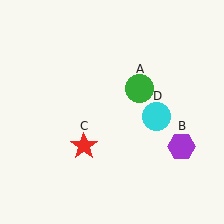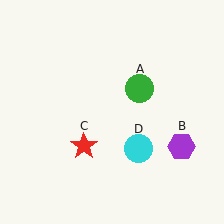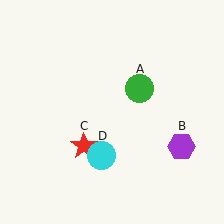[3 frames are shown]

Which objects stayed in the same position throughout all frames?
Green circle (object A) and purple hexagon (object B) and red star (object C) remained stationary.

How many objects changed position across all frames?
1 object changed position: cyan circle (object D).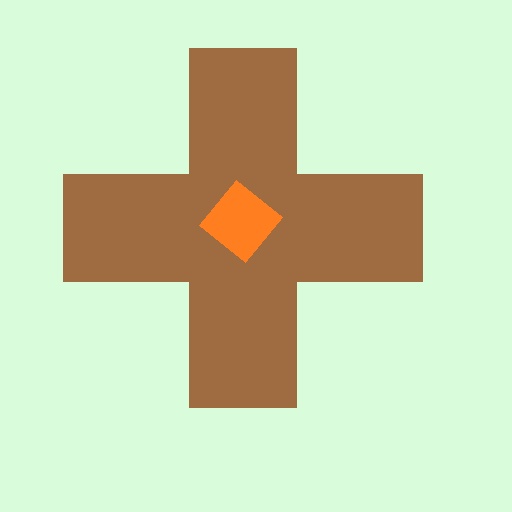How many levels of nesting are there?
2.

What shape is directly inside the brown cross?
The orange diamond.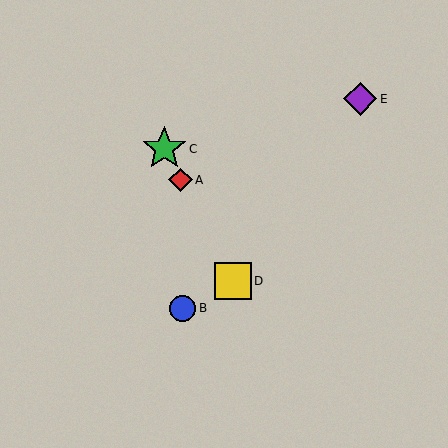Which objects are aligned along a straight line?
Objects A, C, D are aligned along a straight line.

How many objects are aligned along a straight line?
3 objects (A, C, D) are aligned along a straight line.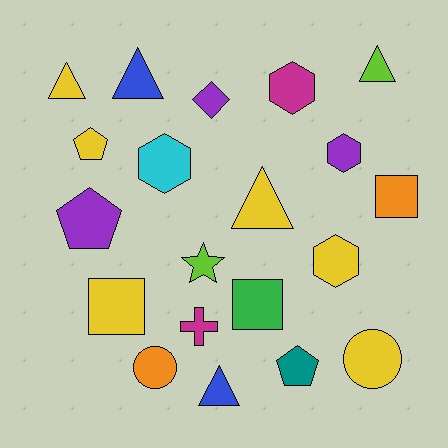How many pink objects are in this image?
There are no pink objects.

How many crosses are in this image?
There is 1 cross.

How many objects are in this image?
There are 20 objects.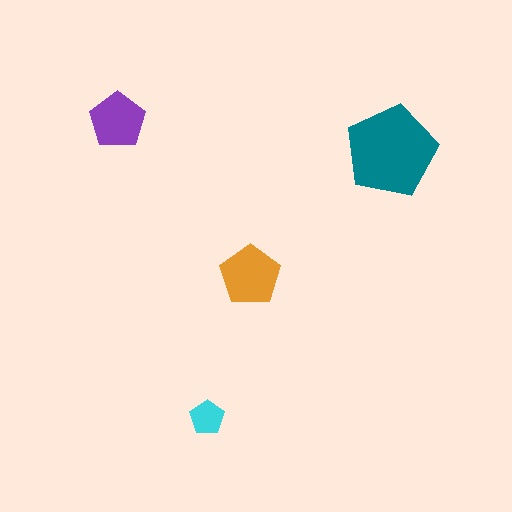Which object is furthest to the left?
The purple pentagon is leftmost.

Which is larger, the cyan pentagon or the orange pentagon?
The orange one.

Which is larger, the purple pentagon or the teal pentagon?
The teal one.